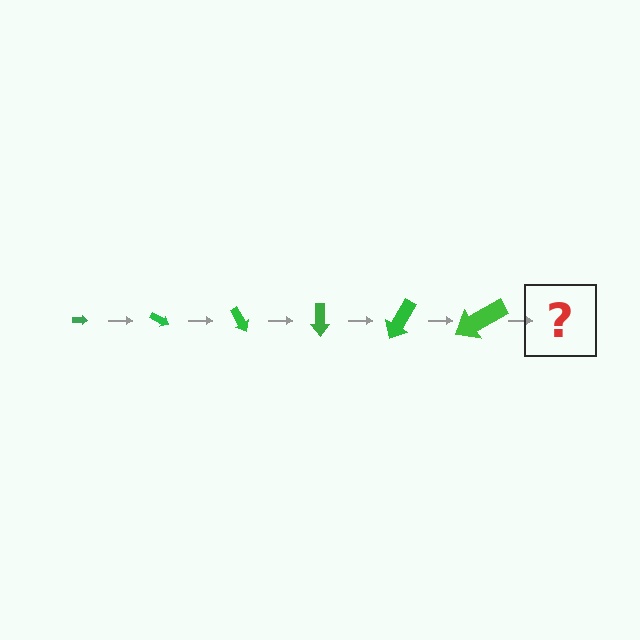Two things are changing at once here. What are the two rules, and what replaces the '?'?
The two rules are that the arrow grows larger each step and it rotates 30 degrees each step. The '?' should be an arrow, larger than the previous one and rotated 180 degrees from the start.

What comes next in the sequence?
The next element should be an arrow, larger than the previous one and rotated 180 degrees from the start.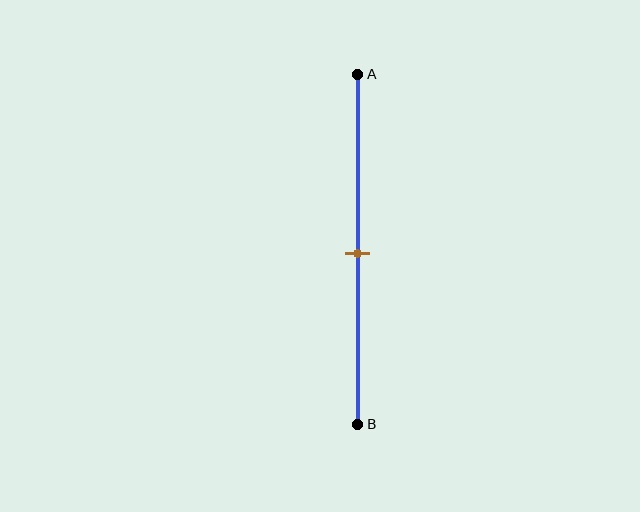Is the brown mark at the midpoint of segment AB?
Yes, the mark is approximately at the midpoint.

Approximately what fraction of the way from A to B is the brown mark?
The brown mark is approximately 50% of the way from A to B.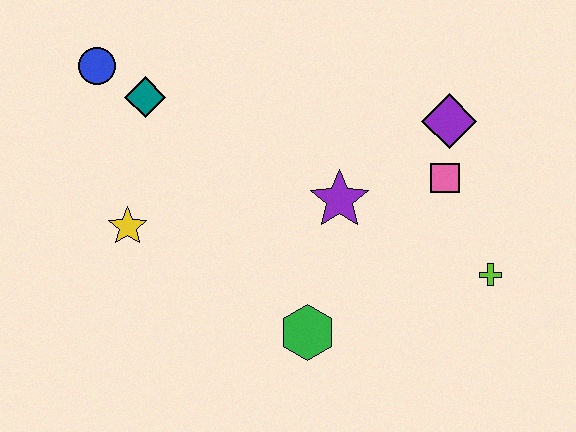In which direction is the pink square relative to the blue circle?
The pink square is to the right of the blue circle.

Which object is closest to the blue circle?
The teal diamond is closest to the blue circle.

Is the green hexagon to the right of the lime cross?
No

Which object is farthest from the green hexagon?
The blue circle is farthest from the green hexagon.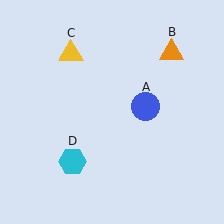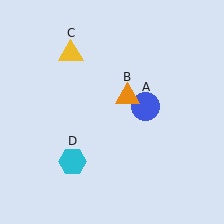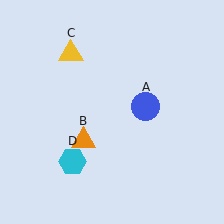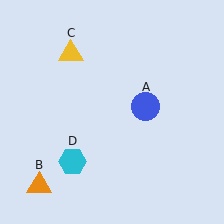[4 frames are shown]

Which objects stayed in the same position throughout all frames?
Blue circle (object A) and yellow triangle (object C) and cyan hexagon (object D) remained stationary.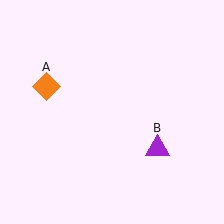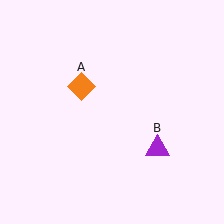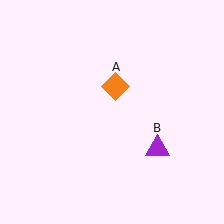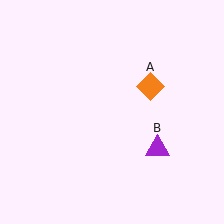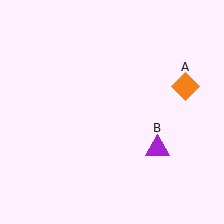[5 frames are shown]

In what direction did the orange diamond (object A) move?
The orange diamond (object A) moved right.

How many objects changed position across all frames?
1 object changed position: orange diamond (object A).